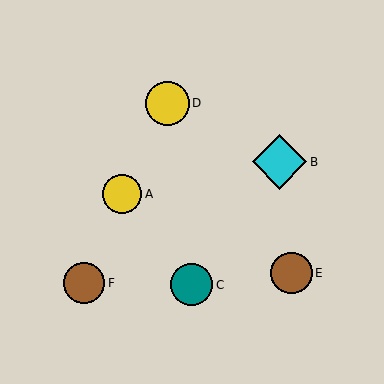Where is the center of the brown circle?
The center of the brown circle is at (84, 283).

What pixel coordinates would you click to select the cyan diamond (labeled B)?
Click at (279, 162) to select the cyan diamond B.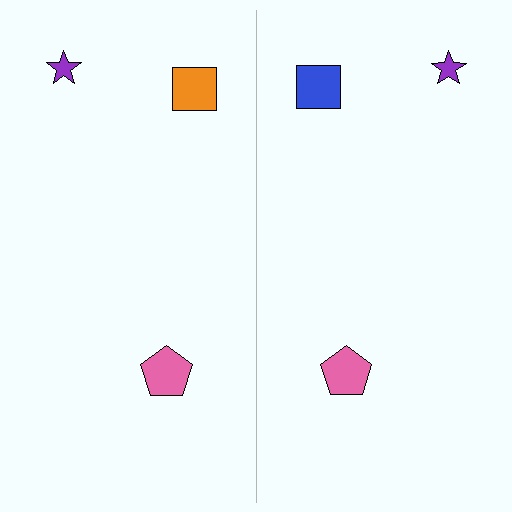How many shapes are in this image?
There are 6 shapes in this image.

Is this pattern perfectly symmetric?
No, the pattern is not perfectly symmetric. The blue square on the right side breaks the symmetry — its mirror counterpart is orange.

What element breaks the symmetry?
The blue square on the right side breaks the symmetry — its mirror counterpart is orange.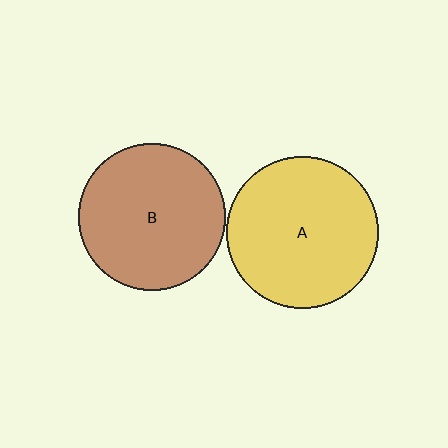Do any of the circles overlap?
No, none of the circles overlap.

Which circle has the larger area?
Circle A (yellow).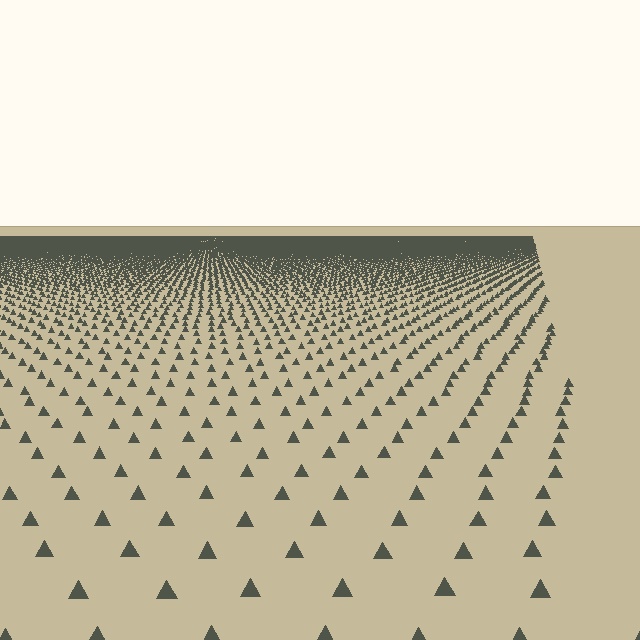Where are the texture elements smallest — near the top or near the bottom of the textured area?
Near the top.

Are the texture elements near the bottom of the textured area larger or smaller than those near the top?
Larger. Near the bottom, elements are closer to the viewer and appear at a bigger on-screen size.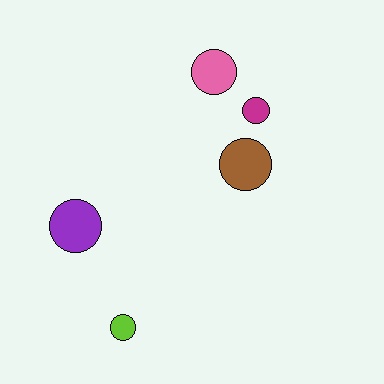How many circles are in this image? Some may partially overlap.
There are 5 circles.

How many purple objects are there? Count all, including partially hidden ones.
There is 1 purple object.